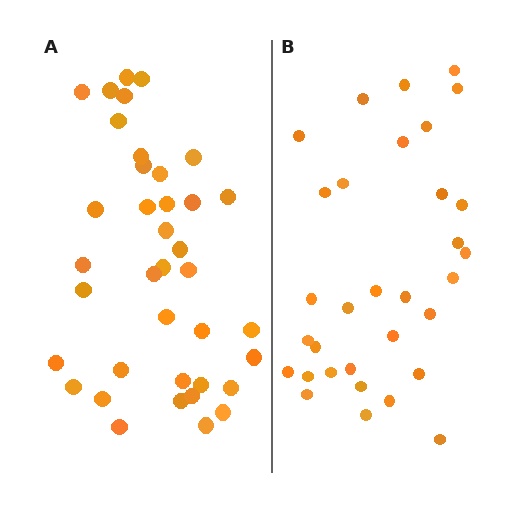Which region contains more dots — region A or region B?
Region A (the left region) has more dots.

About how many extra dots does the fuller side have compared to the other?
Region A has about 6 more dots than region B.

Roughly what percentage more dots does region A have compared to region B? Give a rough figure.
About 20% more.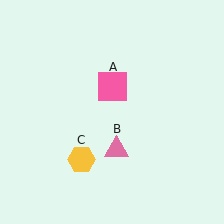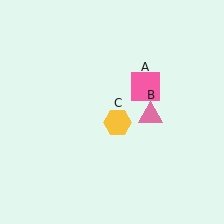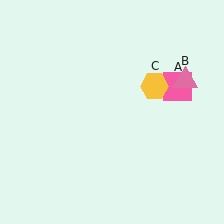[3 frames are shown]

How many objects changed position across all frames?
3 objects changed position: pink square (object A), pink triangle (object B), yellow hexagon (object C).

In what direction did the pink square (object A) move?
The pink square (object A) moved right.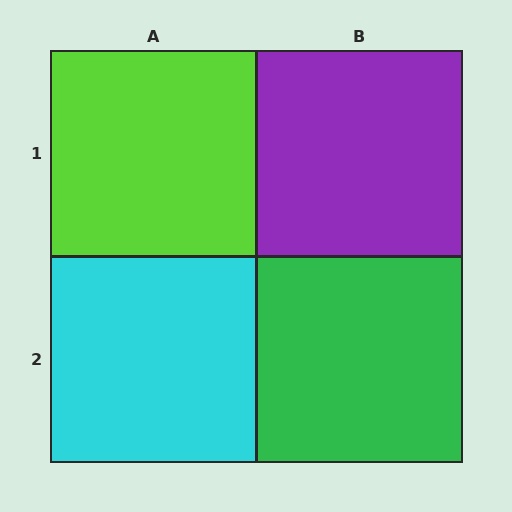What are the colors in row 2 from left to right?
Cyan, green.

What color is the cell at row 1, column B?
Purple.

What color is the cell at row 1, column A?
Lime.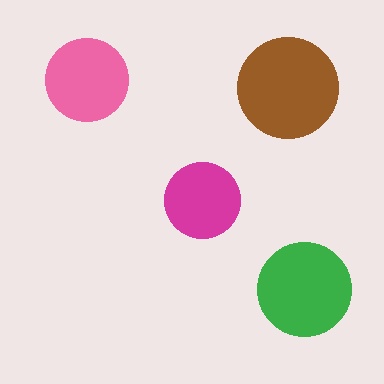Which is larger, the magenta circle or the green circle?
The green one.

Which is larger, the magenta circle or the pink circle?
The pink one.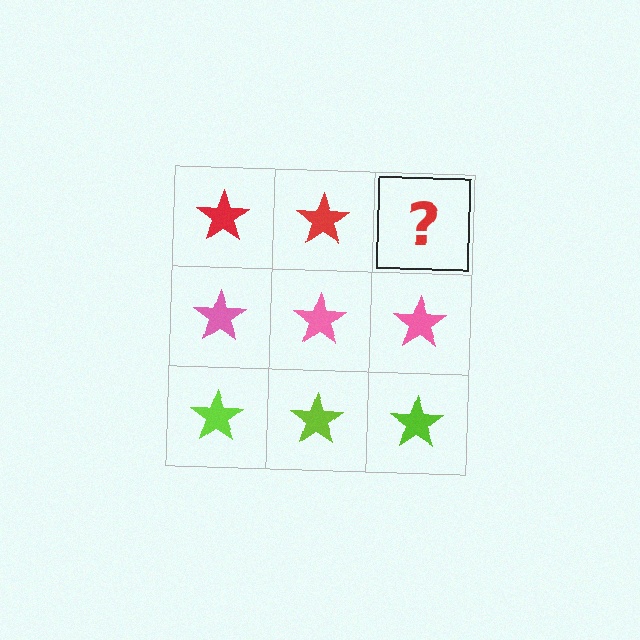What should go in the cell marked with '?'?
The missing cell should contain a red star.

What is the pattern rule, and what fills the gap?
The rule is that each row has a consistent color. The gap should be filled with a red star.